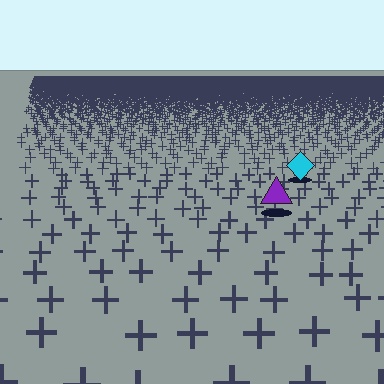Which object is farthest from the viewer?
The cyan diamond is farthest from the viewer. It appears smaller and the ground texture around it is denser.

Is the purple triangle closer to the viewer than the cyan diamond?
Yes. The purple triangle is closer — you can tell from the texture gradient: the ground texture is coarser near it.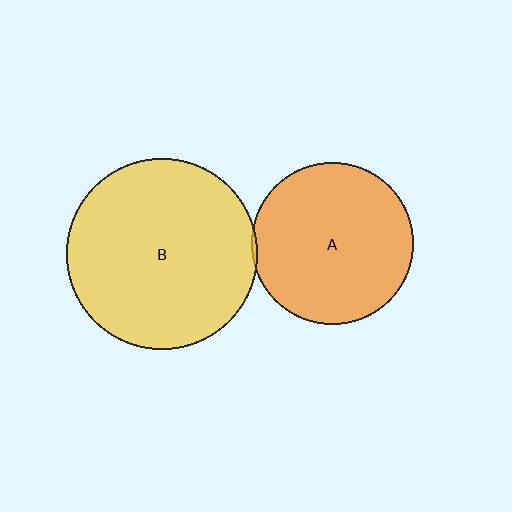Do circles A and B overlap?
Yes.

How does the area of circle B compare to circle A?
Approximately 1.4 times.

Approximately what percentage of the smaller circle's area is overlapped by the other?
Approximately 5%.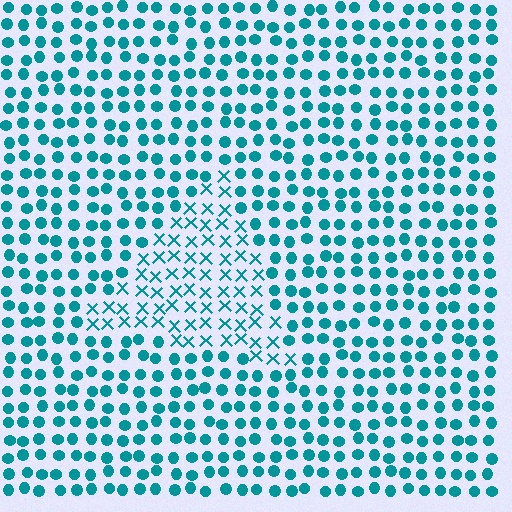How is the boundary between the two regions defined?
The boundary is defined by a change in element shape: X marks inside vs. circles outside. All elements share the same color and spacing.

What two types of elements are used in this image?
The image uses X marks inside the triangle region and circles outside it.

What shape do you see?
I see a triangle.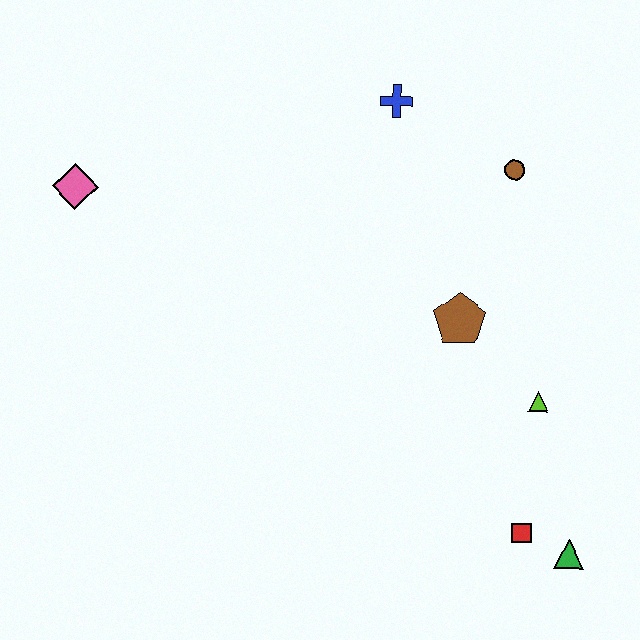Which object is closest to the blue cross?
The brown circle is closest to the blue cross.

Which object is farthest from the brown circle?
The pink diamond is farthest from the brown circle.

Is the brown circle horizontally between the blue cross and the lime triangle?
Yes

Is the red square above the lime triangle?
No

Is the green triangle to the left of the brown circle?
No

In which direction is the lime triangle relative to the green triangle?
The lime triangle is above the green triangle.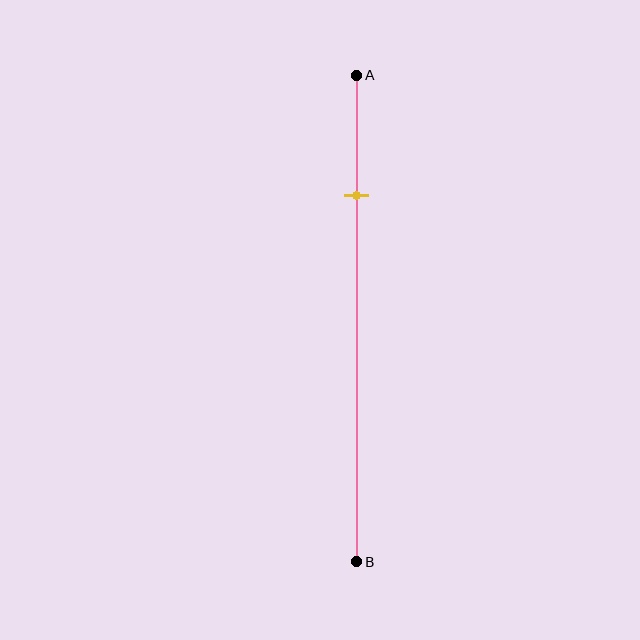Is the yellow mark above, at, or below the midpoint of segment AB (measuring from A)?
The yellow mark is above the midpoint of segment AB.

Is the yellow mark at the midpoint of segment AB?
No, the mark is at about 25% from A, not at the 50% midpoint.